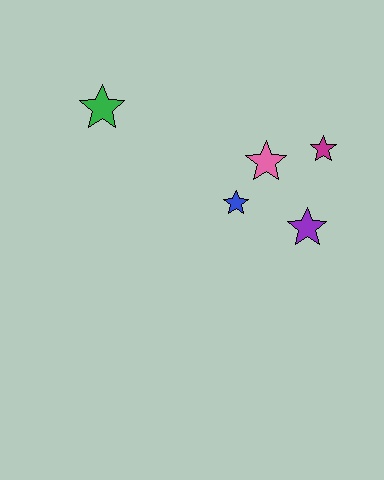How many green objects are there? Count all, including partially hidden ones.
There is 1 green object.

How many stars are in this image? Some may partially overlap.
There are 5 stars.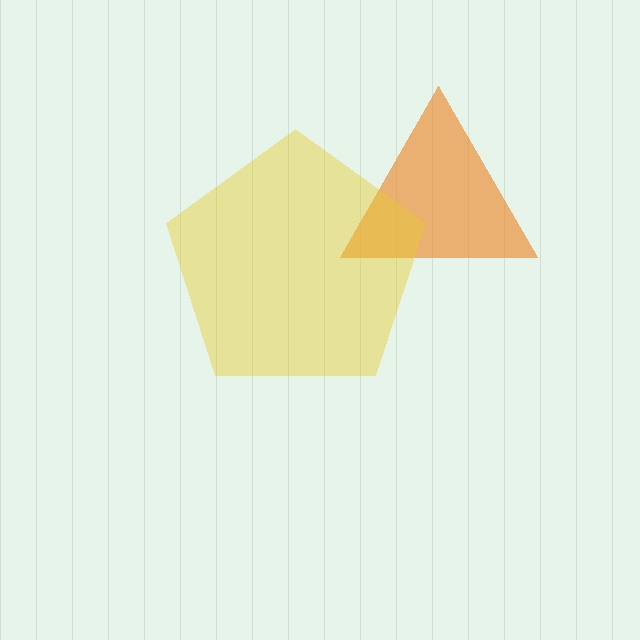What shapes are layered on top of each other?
The layered shapes are: an orange triangle, a yellow pentagon.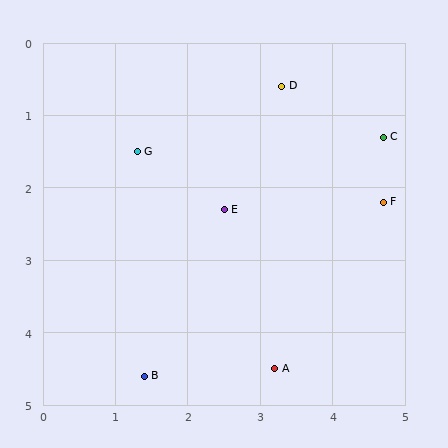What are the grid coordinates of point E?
Point E is at approximately (2.5, 2.3).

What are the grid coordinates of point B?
Point B is at approximately (1.4, 4.6).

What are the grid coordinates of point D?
Point D is at approximately (3.3, 0.6).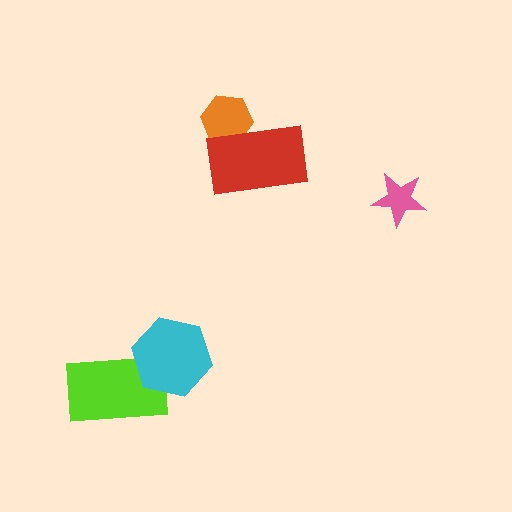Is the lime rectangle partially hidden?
Yes, it is partially covered by another shape.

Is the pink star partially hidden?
No, no other shape covers it.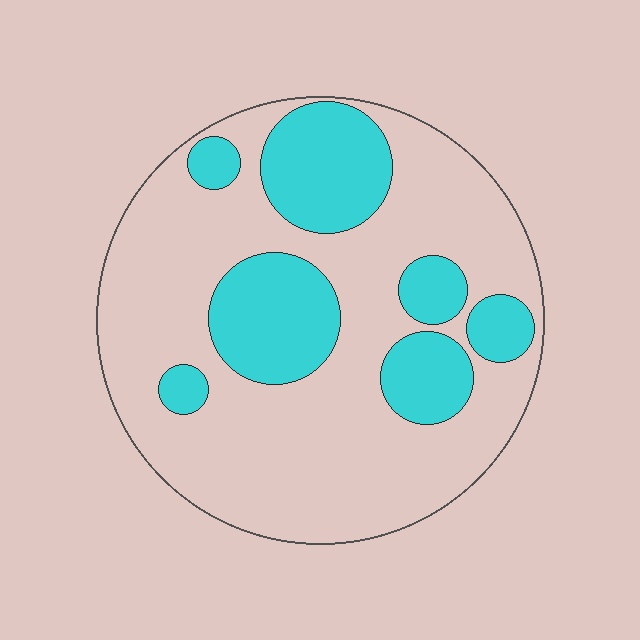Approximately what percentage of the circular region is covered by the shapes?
Approximately 30%.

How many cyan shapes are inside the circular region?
7.